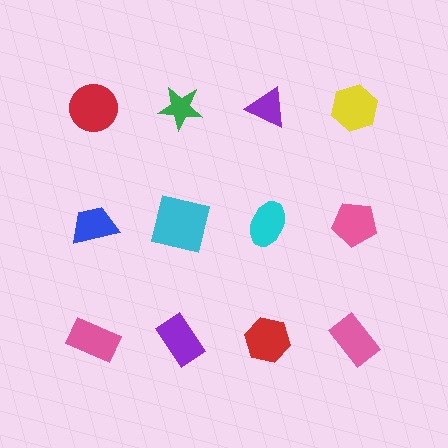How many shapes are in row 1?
4 shapes.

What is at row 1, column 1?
A red circle.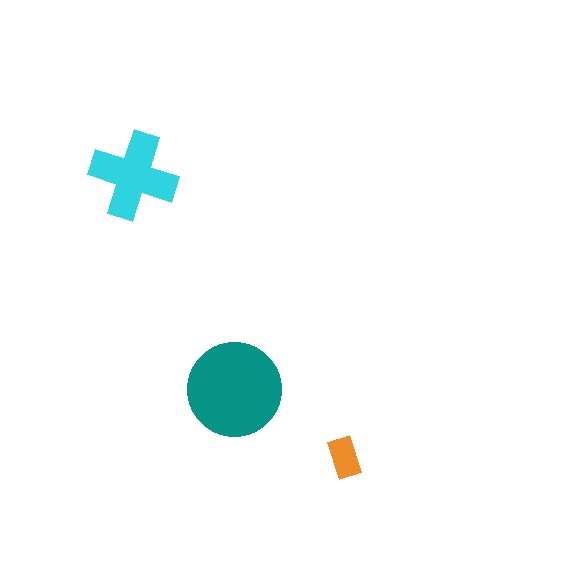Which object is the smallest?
The orange rectangle.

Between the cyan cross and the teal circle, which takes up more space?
The teal circle.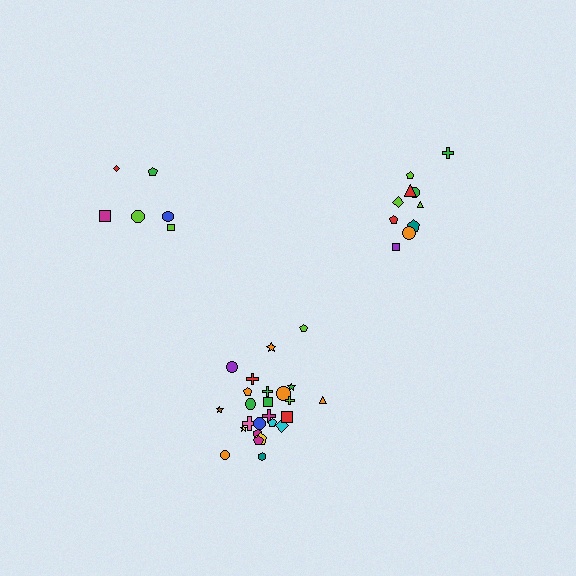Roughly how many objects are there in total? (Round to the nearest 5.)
Roughly 40 objects in total.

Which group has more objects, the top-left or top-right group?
The top-right group.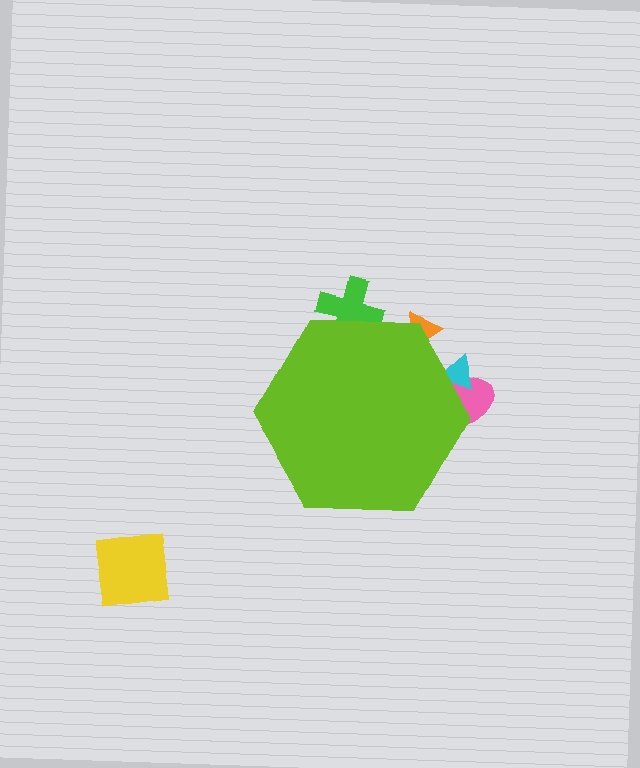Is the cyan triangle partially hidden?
Yes, the cyan triangle is partially hidden behind the lime hexagon.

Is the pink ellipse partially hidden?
Yes, the pink ellipse is partially hidden behind the lime hexagon.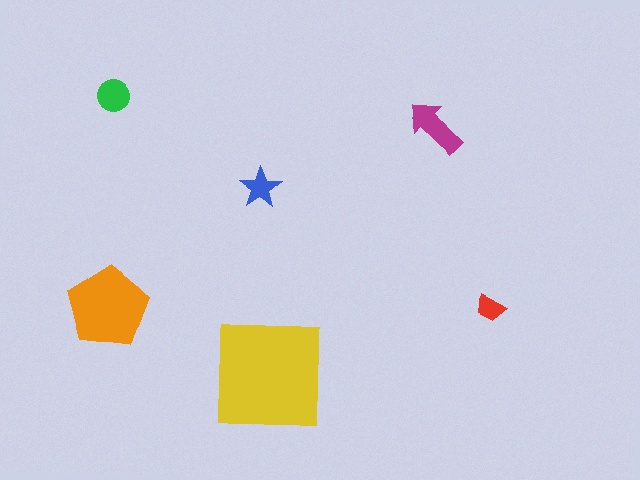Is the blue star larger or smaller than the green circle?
Smaller.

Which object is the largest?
The yellow square.